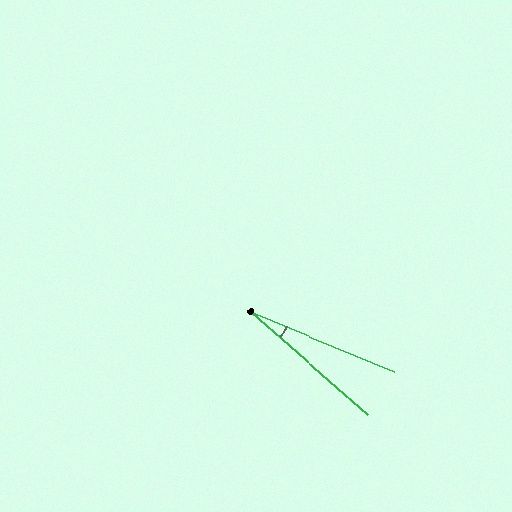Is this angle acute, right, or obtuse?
It is acute.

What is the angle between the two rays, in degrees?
Approximately 18 degrees.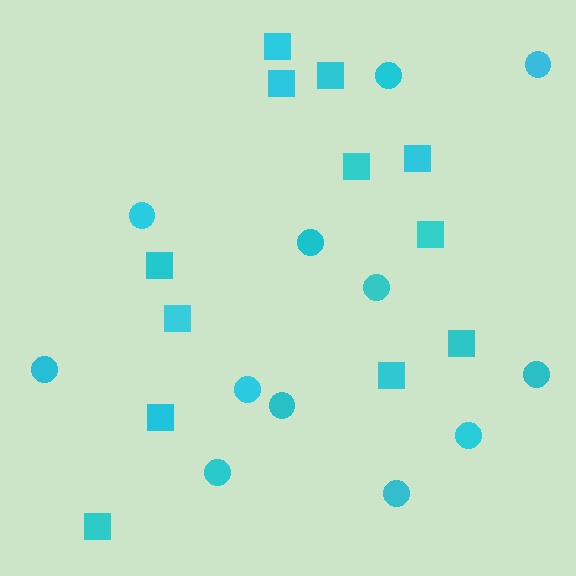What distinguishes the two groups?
There are 2 groups: one group of squares (12) and one group of circles (12).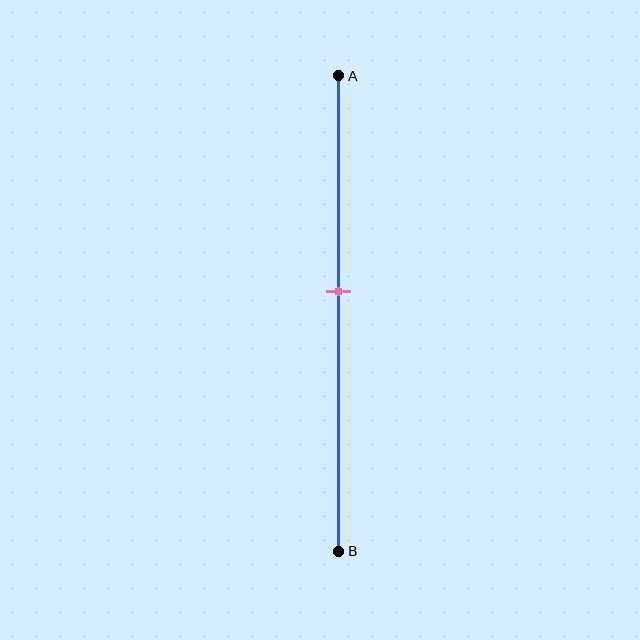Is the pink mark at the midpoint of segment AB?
No, the mark is at about 45% from A, not at the 50% midpoint.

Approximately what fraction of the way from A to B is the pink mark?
The pink mark is approximately 45% of the way from A to B.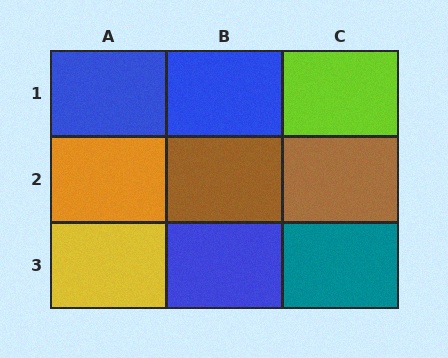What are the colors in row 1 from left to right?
Blue, blue, lime.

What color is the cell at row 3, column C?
Teal.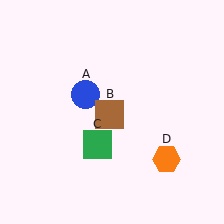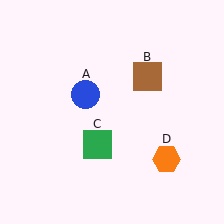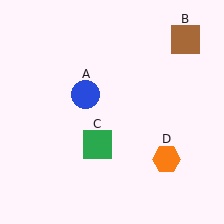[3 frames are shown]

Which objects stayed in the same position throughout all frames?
Blue circle (object A) and green square (object C) and orange hexagon (object D) remained stationary.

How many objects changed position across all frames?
1 object changed position: brown square (object B).